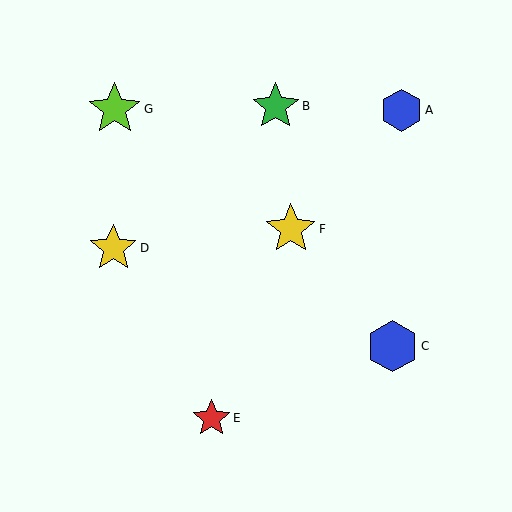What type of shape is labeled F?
Shape F is a yellow star.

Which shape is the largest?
The lime star (labeled G) is the largest.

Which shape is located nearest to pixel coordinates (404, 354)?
The blue hexagon (labeled C) at (392, 346) is nearest to that location.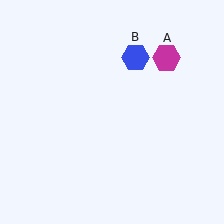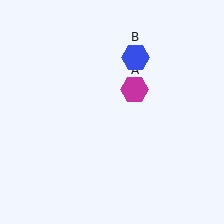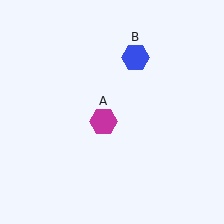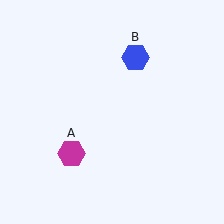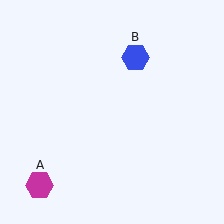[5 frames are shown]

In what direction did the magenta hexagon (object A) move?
The magenta hexagon (object A) moved down and to the left.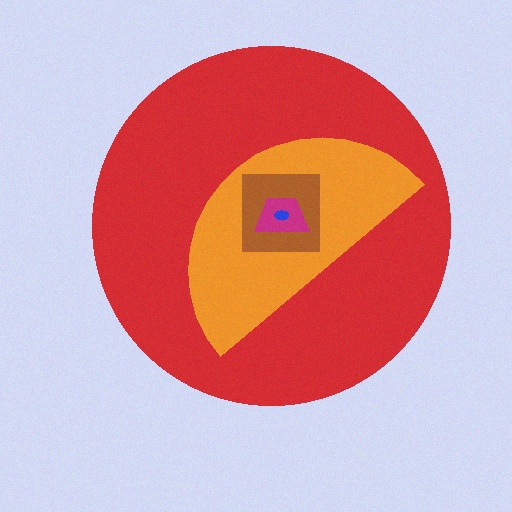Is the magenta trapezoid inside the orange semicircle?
Yes.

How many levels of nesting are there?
5.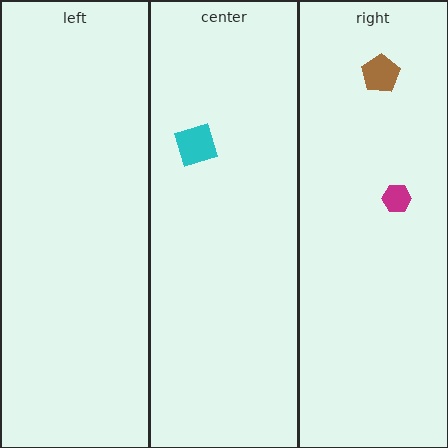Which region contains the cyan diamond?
The center region.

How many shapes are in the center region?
1.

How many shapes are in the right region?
2.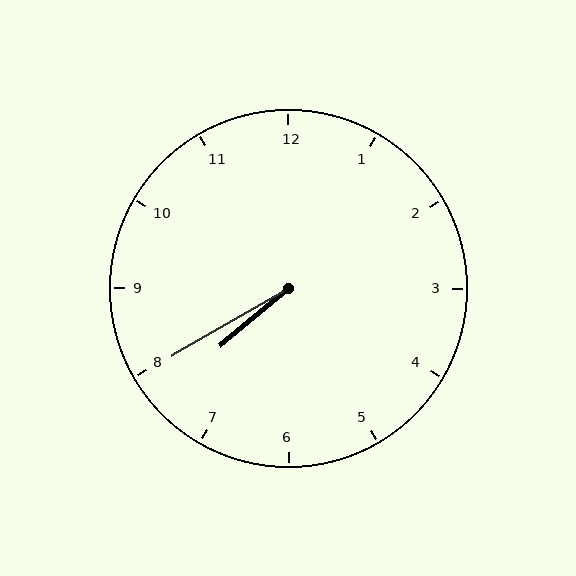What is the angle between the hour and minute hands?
Approximately 10 degrees.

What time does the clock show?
7:40.